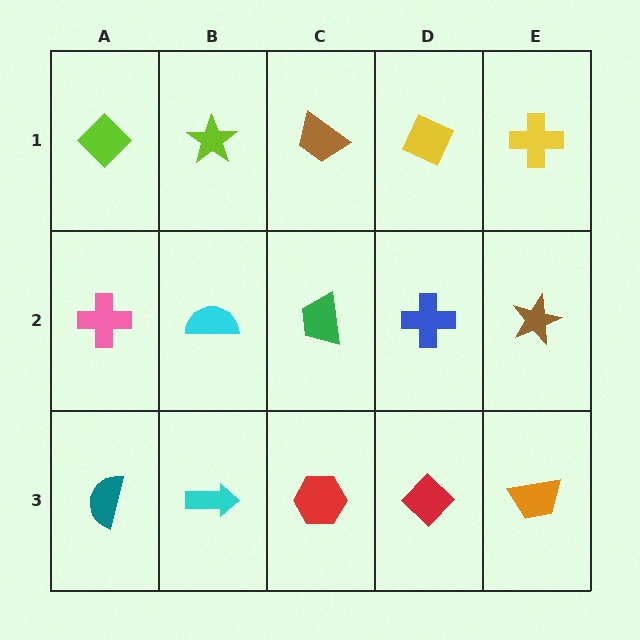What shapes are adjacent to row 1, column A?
A pink cross (row 2, column A), a lime star (row 1, column B).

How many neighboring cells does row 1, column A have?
2.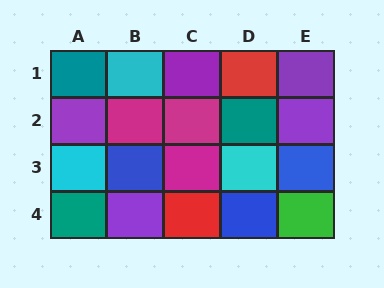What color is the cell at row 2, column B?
Magenta.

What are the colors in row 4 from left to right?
Teal, purple, red, blue, green.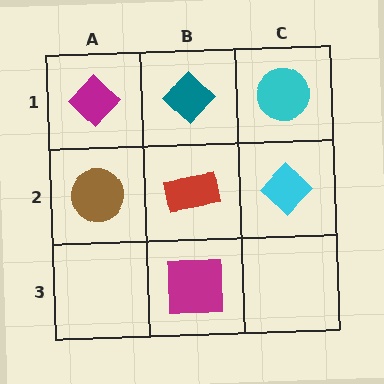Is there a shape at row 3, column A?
No, that cell is empty.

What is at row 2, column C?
A cyan diamond.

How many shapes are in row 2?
3 shapes.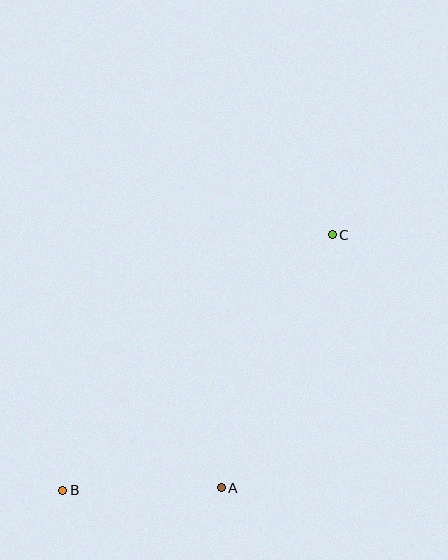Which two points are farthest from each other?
Points B and C are farthest from each other.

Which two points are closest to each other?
Points A and B are closest to each other.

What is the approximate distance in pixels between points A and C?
The distance between A and C is approximately 276 pixels.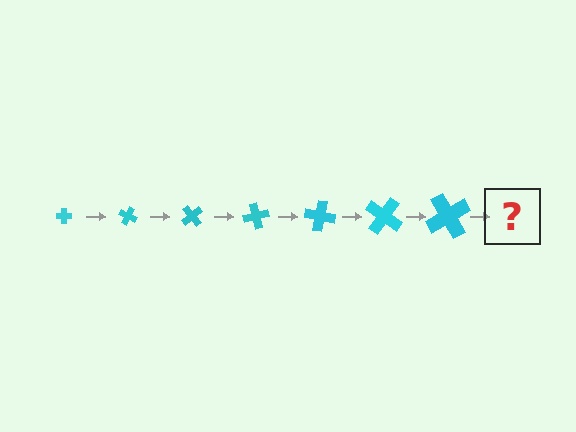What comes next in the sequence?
The next element should be a cross, larger than the previous one and rotated 175 degrees from the start.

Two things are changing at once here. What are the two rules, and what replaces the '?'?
The two rules are that the cross grows larger each step and it rotates 25 degrees each step. The '?' should be a cross, larger than the previous one and rotated 175 degrees from the start.